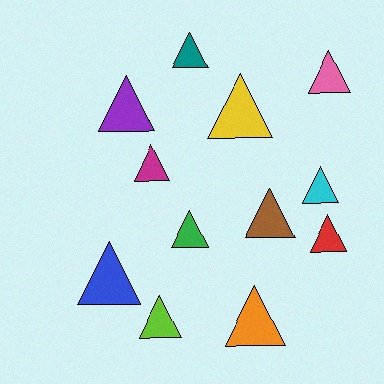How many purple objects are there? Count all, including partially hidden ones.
There is 1 purple object.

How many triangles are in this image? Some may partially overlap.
There are 12 triangles.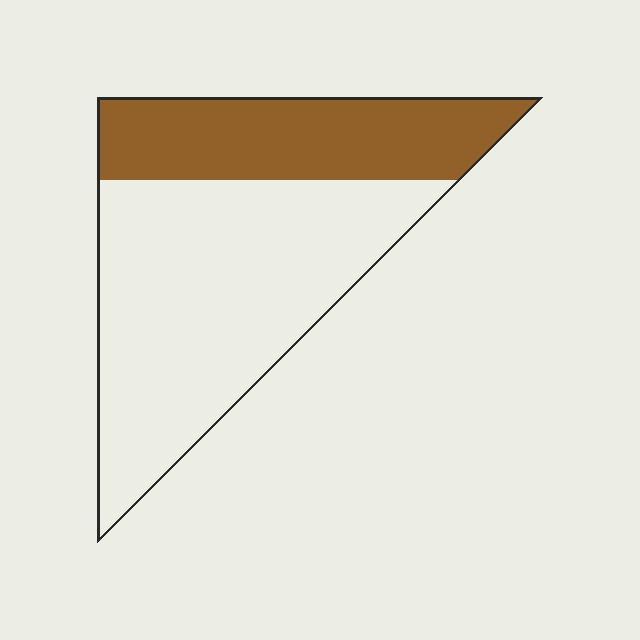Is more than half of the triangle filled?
No.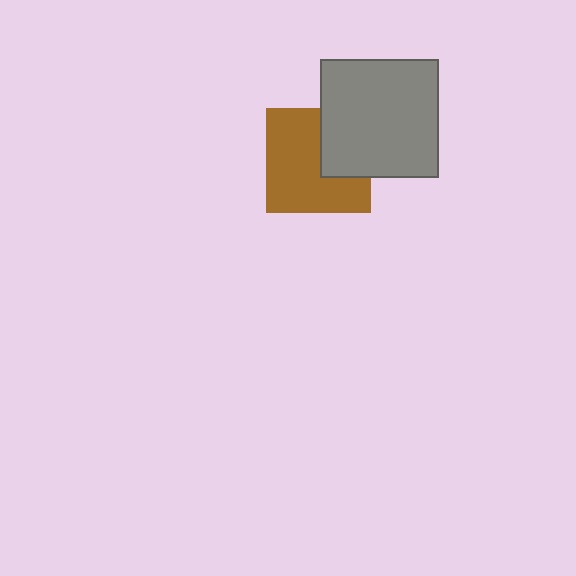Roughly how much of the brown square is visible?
Most of it is visible (roughly 68%).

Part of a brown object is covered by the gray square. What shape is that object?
It is a square.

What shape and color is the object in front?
The object in front is a gray square.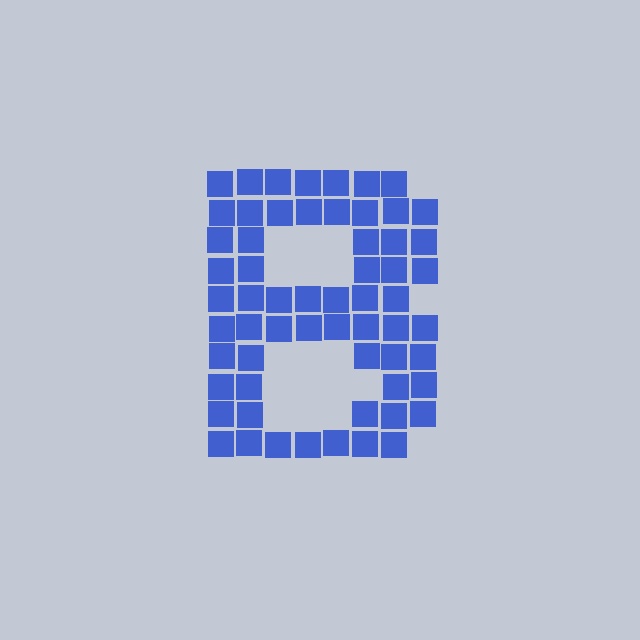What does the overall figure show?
The overall figure shows the letter B.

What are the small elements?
The small elements are squares.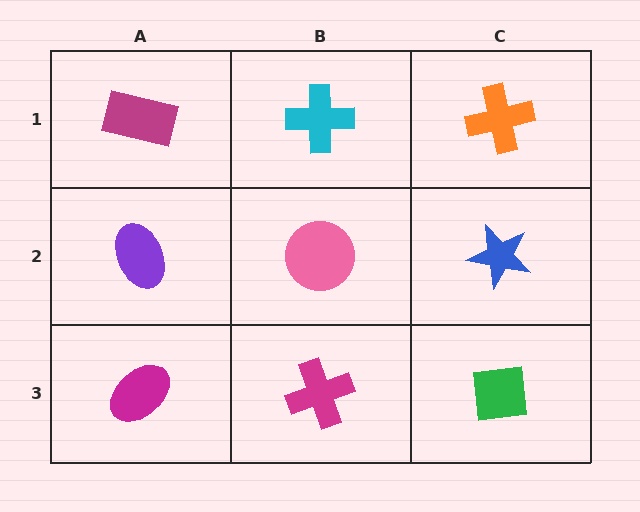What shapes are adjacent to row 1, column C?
A blue star (row 2, column C), a cyan cross (row 1, column B).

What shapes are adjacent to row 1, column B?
A pink circle (row 2, column B), a magenta rectangle (row 1, column A), an orange cross (row 1, column C).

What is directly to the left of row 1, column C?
A cyan cross.